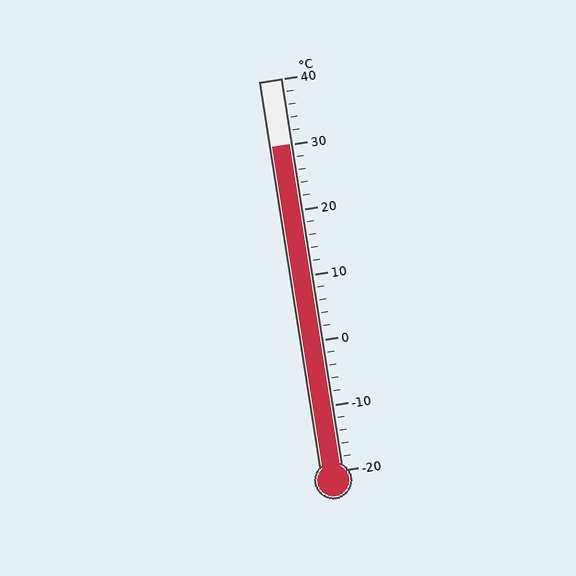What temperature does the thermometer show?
The thermometer shows approximately 30°C.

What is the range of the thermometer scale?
The thermometer scale ranges from -20°C to 40°C.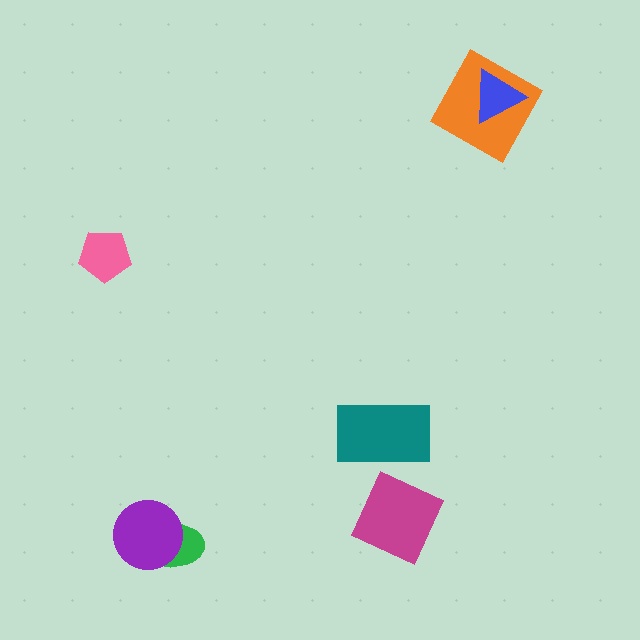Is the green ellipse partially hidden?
Yes, it is partially covered by another shape.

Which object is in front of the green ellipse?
The purple circle is in front of the green ellipse.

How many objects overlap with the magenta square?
0 objects overlap with the magenta square.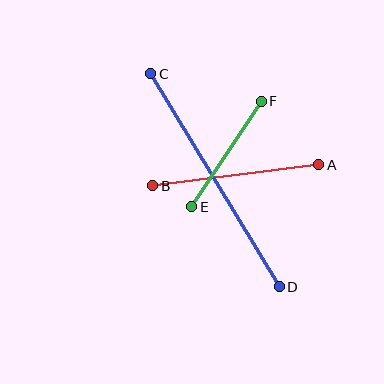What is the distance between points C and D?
The distance is approximately 249 pixels.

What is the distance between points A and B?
The distance is approximately 167 pixels.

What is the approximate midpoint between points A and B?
The midpoint is at approximately (236, 175) pixels.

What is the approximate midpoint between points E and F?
The midpoint is at approximately (227, 154) pixels.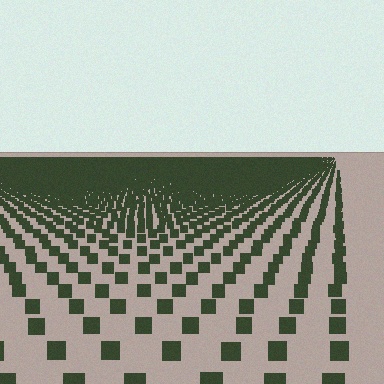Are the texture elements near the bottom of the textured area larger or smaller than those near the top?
Larger. Near the bottom, elements are closer to the viewer and appear at a bigger on-screen size.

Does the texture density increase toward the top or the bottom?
Density increases toward the top.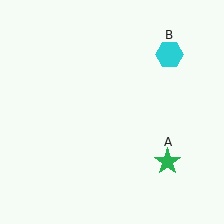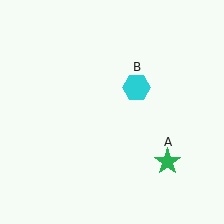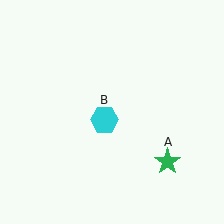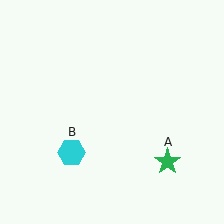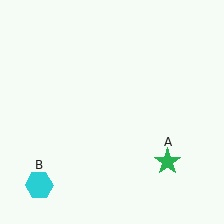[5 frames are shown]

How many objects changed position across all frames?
1 object changed position: cyan hexagon (object B).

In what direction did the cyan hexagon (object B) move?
The cyan hexagon (object B) moved down and to the left.